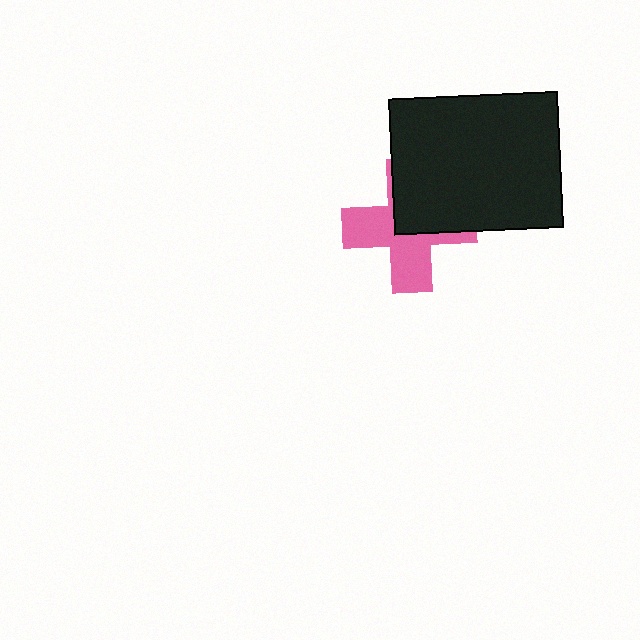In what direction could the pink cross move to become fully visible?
The pink cross could move toward the lower-left. That would shift it out from behind the black rectangle entirely.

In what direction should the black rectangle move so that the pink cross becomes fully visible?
The black rectangle should move toward the upper-right. That is the shortest direction to clear the overlap and leave the pink cross fully visible.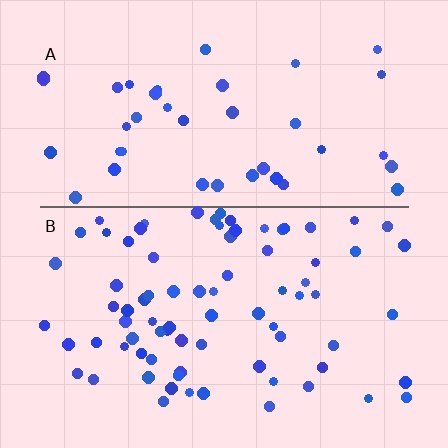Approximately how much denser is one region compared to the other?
Approximately 2.0× — region B over region A.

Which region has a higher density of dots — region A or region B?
B (the bottom).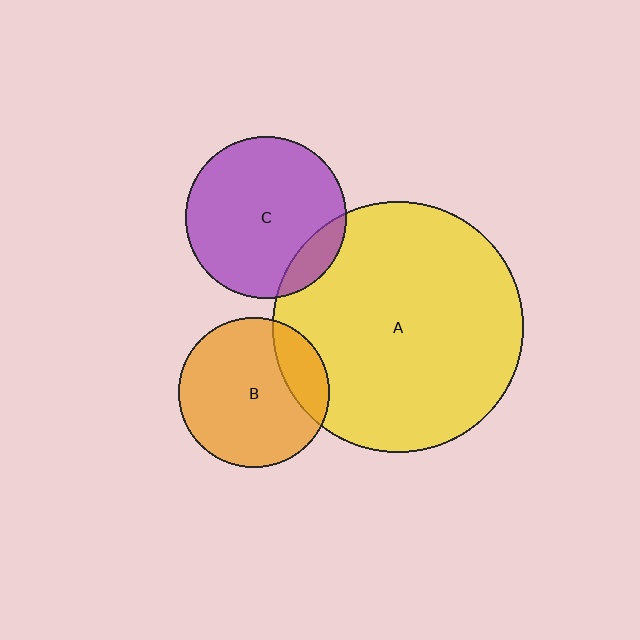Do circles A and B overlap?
Yes.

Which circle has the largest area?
Circle A (yellow).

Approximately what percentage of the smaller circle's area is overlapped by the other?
Approximately 20%.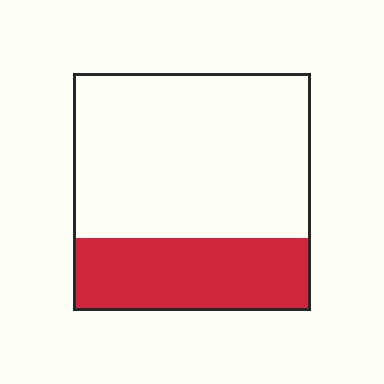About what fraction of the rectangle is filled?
About one third (1/3).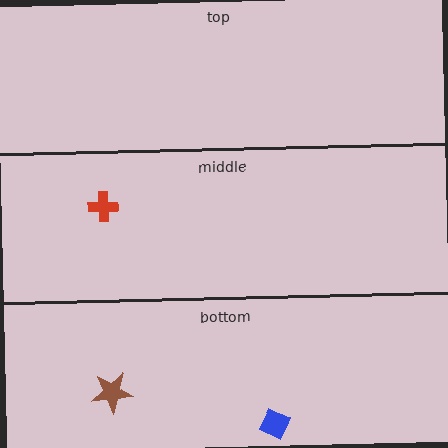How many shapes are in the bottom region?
2.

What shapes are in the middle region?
The red cross.